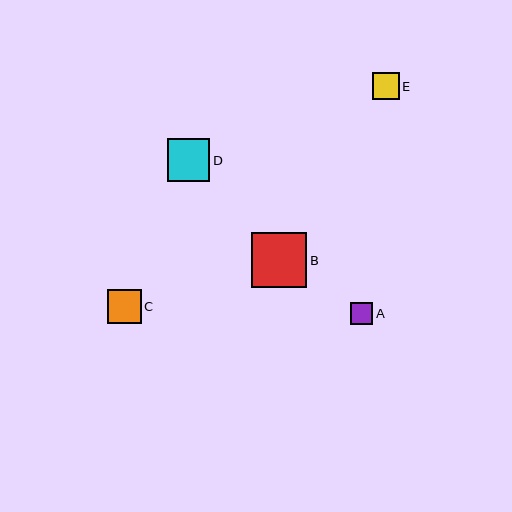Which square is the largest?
Square B is the largest with a size of approximately 55 pixels.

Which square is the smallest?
Square A is the smallest with a size of approximately 22 pixels.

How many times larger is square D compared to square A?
Square D is approximately 1.9 times the size of square A.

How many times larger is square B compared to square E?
Square B is approximately 2.0 times the size of square E.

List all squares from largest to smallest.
From largest to smallest: B, D, C, E, A.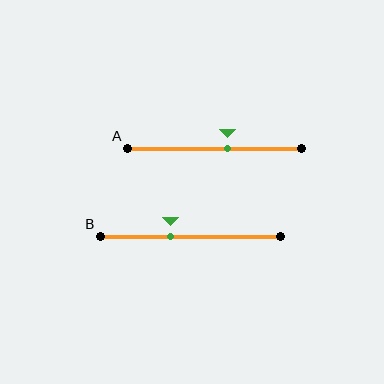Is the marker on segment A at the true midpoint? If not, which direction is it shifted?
No, the marker on segment A is shifted to the right by about 8% of the segment length.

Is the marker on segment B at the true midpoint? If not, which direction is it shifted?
No, the marker on segment B is shifted to the left by about 11% of the segment length.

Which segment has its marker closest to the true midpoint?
Segment A has its marker closest to the true midpoint.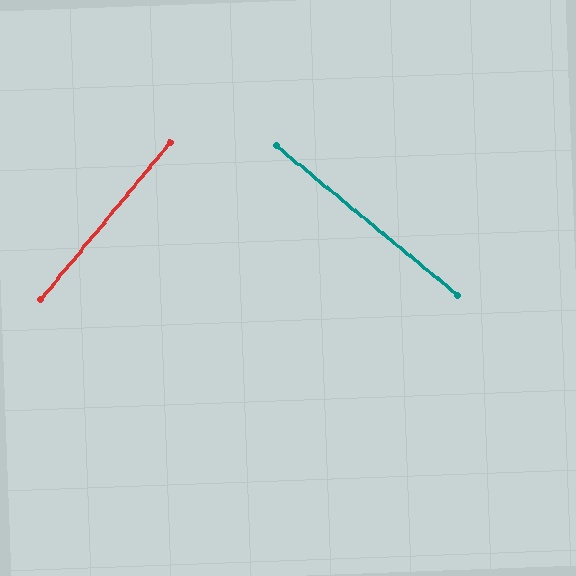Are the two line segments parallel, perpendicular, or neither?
Perpendicular — they meet at approximately 90°.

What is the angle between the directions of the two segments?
Approximately 90 degrees.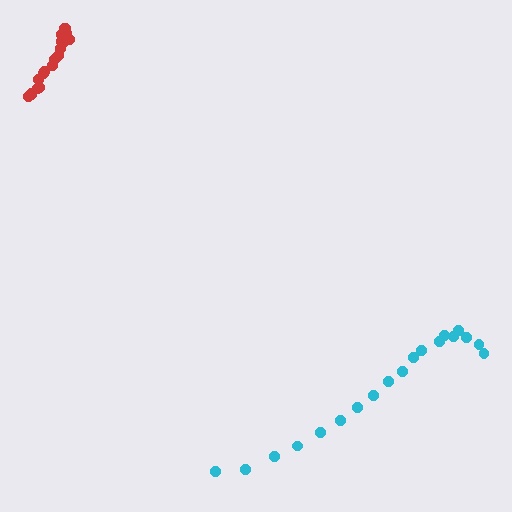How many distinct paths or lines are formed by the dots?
There are 2 distinct paths.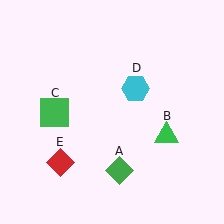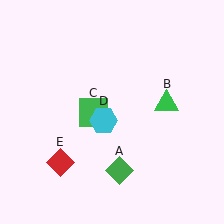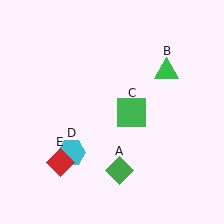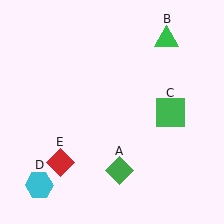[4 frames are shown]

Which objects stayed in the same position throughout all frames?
Green diamond (object A) and red diamond (object E) remained stationary.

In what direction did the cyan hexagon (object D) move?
The cyan hexagon (object D) moved down and to the left.